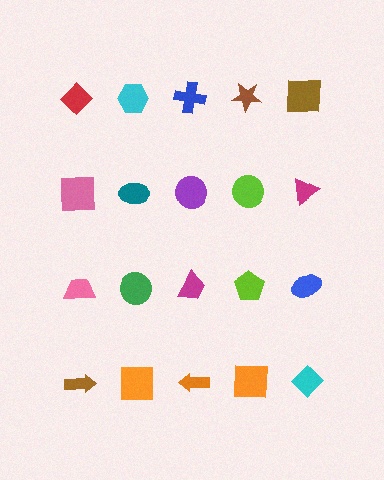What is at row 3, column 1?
A pink trapezoid.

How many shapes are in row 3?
5 shapes.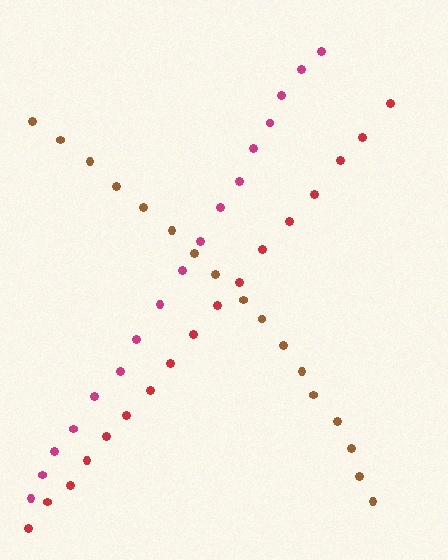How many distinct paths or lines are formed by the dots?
There are 3 distinct paths.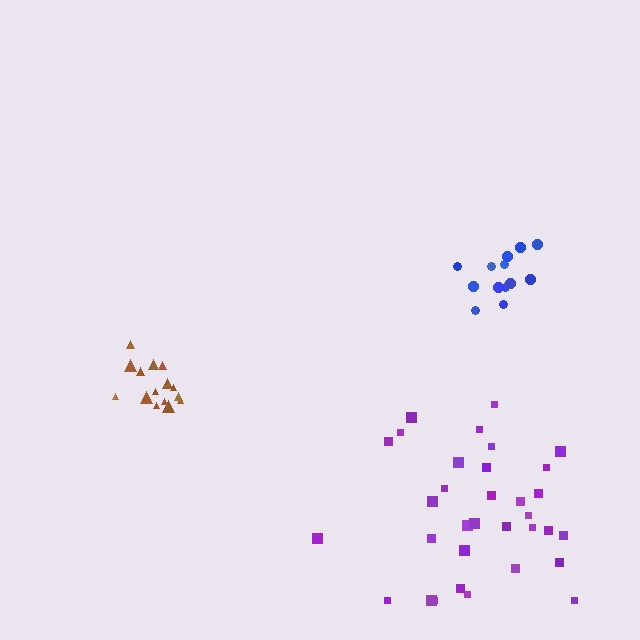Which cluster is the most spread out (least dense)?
Purple.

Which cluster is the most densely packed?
Blue.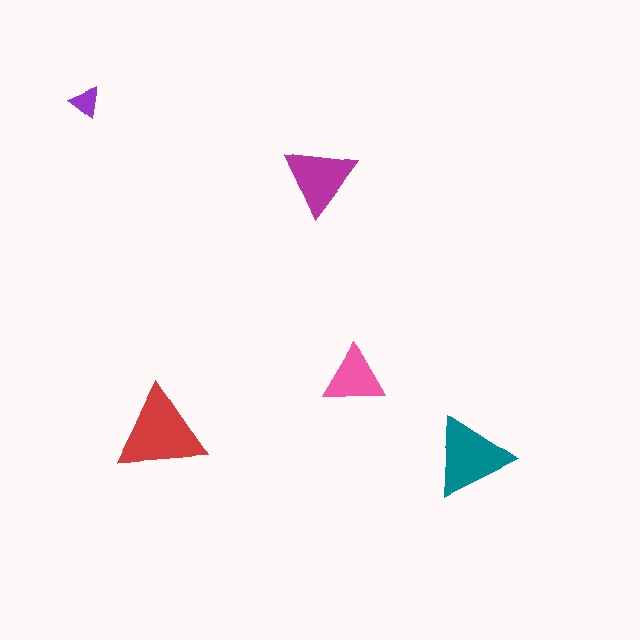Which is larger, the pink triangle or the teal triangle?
The teal one.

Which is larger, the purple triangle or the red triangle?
The red one.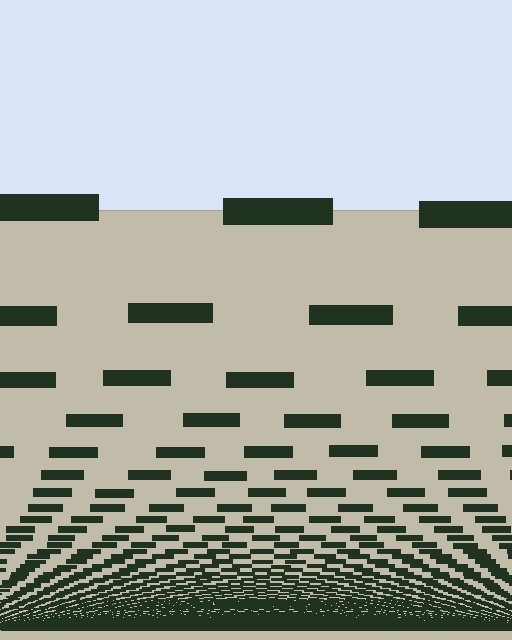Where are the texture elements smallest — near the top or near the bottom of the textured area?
Near the bottom.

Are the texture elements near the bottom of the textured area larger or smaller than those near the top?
Smaller. The gradient is inverted — elements near the bottom are smaller and denser.